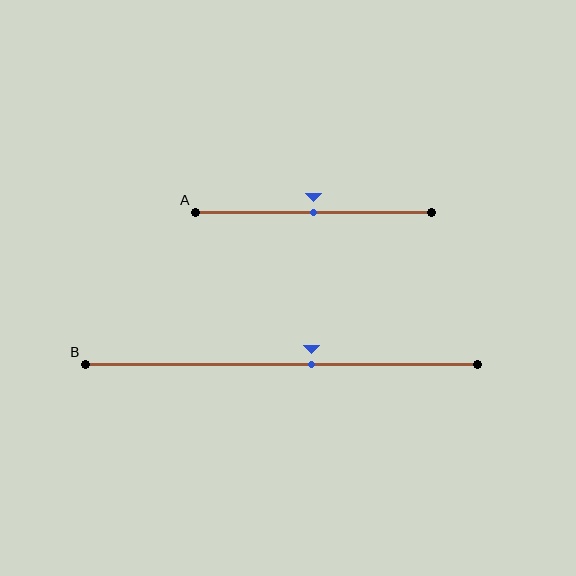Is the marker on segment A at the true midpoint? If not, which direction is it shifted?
Yes, the marker on segment A is at the true midpoint.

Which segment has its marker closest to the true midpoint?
Segment A has its marker closest to the true midpoint.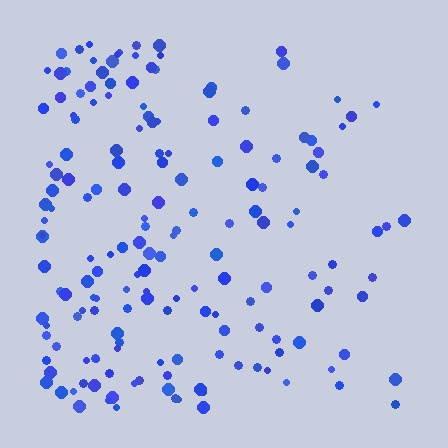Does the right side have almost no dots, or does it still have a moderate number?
Still a moderate number, just noticeably fewer than the left.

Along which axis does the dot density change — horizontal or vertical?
Horizontal.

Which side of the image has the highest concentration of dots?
The left.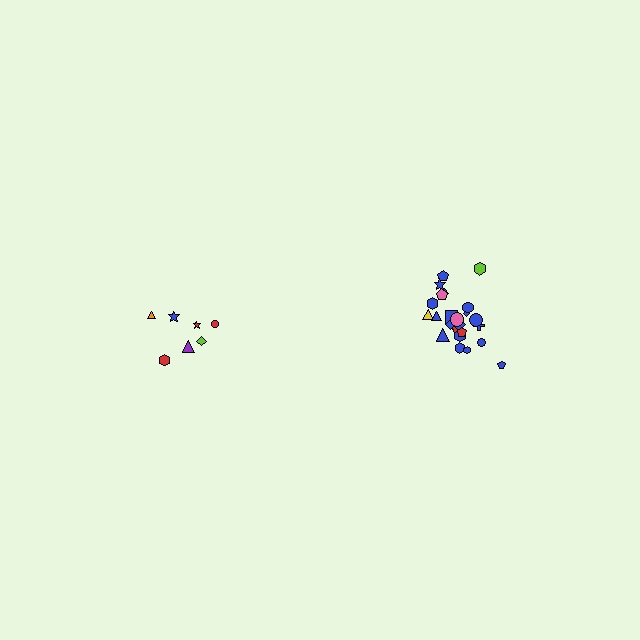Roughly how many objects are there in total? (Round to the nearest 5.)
Roughly 30 objects in total.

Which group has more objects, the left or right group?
The right group.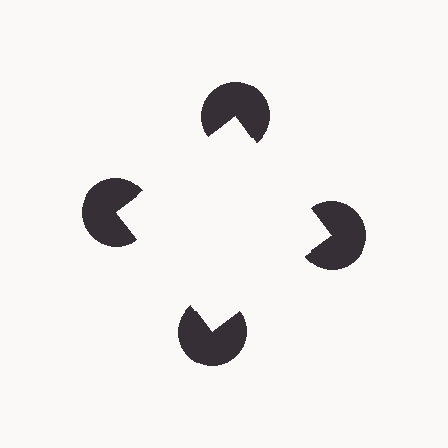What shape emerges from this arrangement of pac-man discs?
An illusory square — its edges are inferred from the aligned wedge cuts in the pac-man discs, not physically drawn.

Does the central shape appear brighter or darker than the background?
It typically appears slightly brighter than the background, even though no actual brightness change is drawn.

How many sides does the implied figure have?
4 sides.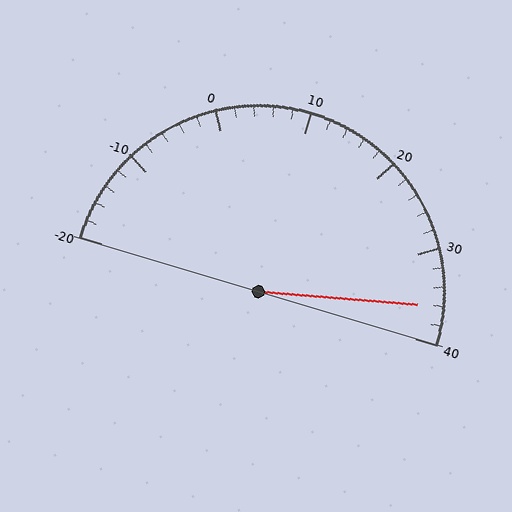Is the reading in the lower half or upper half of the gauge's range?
The reading is in the upper half of the range (-20 to 40).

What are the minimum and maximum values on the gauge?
The gauge ranges from -20 to 40.